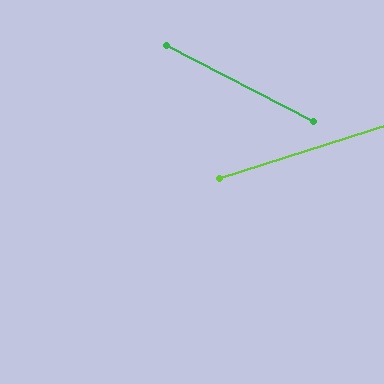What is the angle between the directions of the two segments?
Approximately 45 degrees.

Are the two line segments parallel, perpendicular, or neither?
Neither parallel nor perpendicular — they differ by about 45°.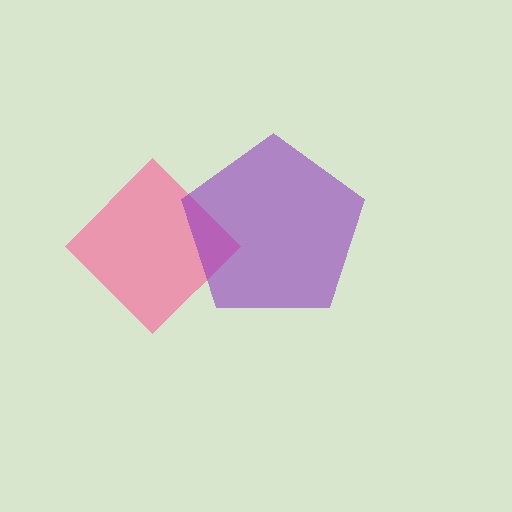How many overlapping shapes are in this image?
There are 2 overlapping shapes in the image.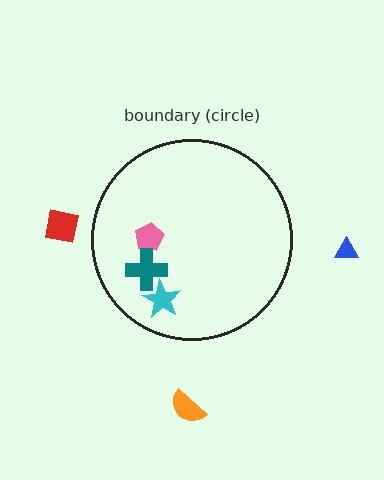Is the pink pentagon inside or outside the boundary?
Inside.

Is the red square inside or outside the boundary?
Outside.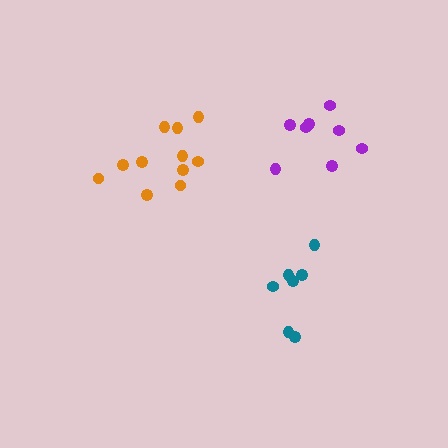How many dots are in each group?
Group 1: 7 dots, Group 2: 8 dots, Group 3: 11 dots (26 total).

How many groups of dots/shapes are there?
There are 3 groups.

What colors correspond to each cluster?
The clusters are colored: teal, purple, orange.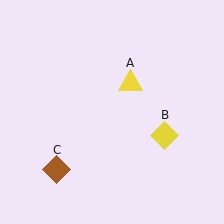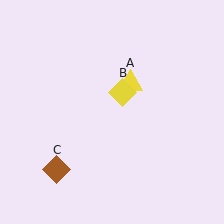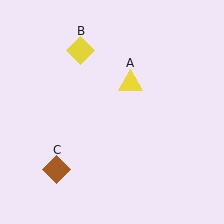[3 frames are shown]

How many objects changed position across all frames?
1 object changed position: yellow diamond (object B).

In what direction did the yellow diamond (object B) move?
The yellow diamond (object B) moved up and to the left.